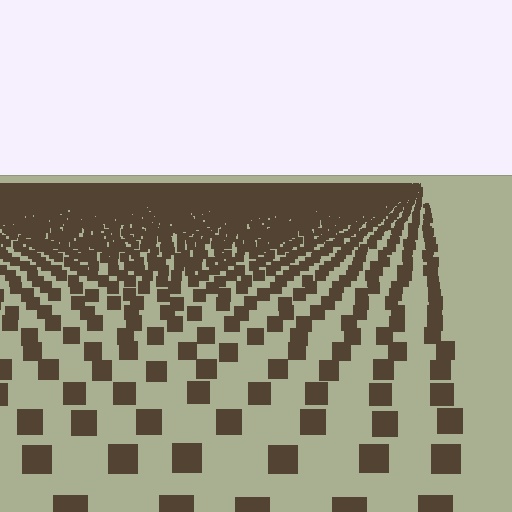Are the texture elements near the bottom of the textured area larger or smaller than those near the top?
Larger. Near the bottom, elements are closer to the viewer and appear at a bigger on-screen size.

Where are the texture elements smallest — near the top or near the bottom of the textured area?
Near the top.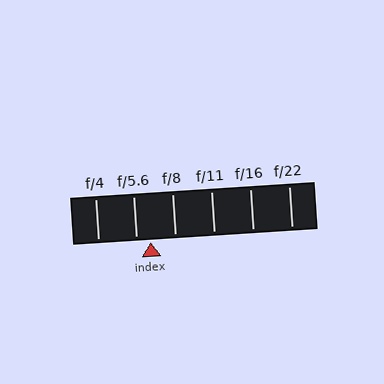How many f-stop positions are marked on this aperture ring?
There are 6 f-stop positions marked.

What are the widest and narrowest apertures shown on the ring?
The widest aperture shown is f/4 and the narrowest is f/22.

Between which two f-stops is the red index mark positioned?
The index mark is between f/5.6 and f/8.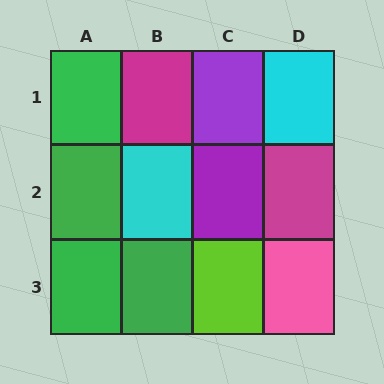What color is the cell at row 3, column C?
Lime.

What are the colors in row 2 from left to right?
Green, cyan, purple, magenta.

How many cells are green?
4 cells are green.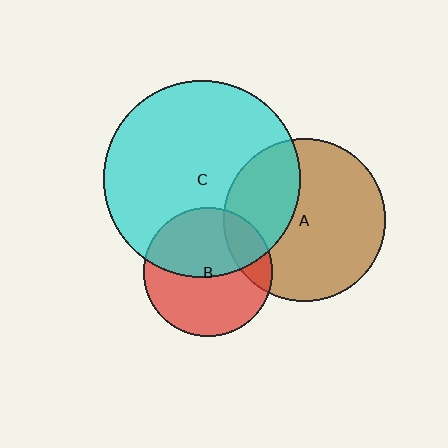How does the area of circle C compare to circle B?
Approximately 2.3 times.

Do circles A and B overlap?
Yes.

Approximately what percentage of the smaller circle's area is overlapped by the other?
Approximately 20%.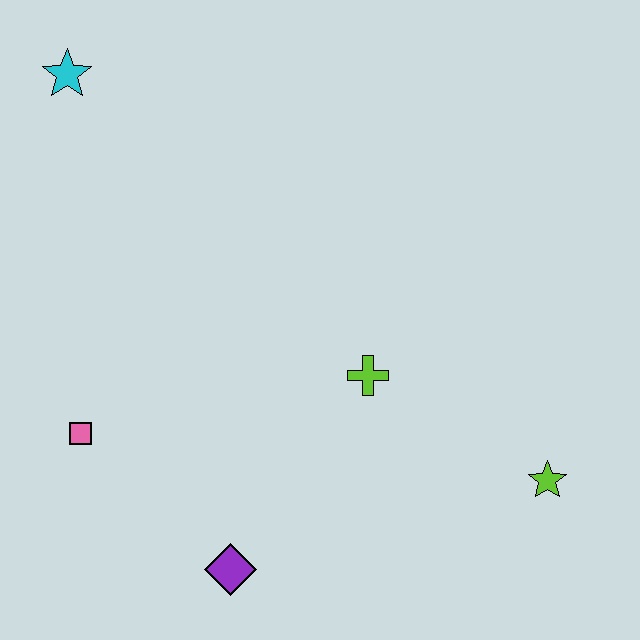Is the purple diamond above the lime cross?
No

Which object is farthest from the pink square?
The lime star is farthest from the pink square.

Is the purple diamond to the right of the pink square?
Yes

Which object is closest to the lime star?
The lime cross is closest to the lime star.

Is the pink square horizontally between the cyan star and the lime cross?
Yes